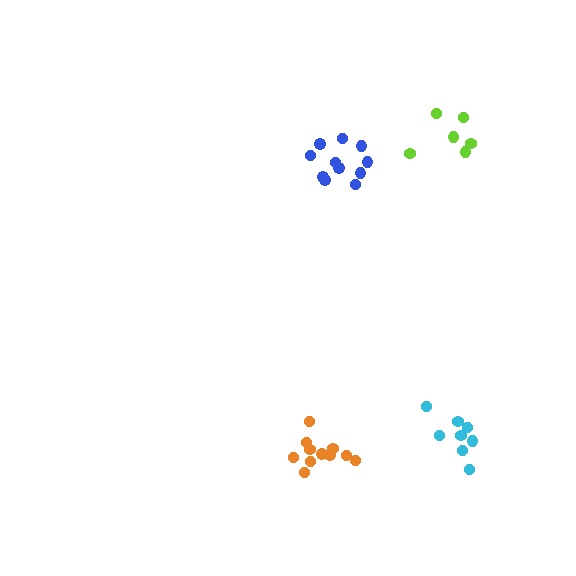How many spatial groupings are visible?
There are 4 spatial groupings.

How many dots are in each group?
Group 1: 6 dots, Group 2: 8 dots, Group 3: 11 dots, Group 4: 11 dots (36 total).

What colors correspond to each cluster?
The clusters are colored: lime, cyan, blue, orange.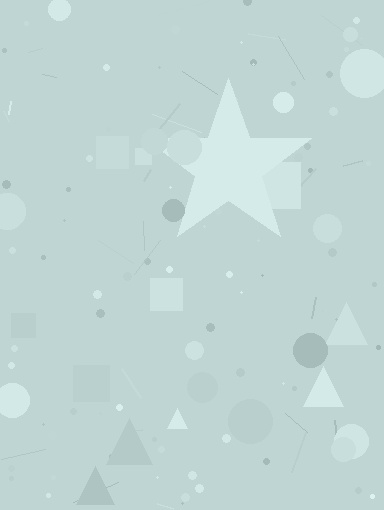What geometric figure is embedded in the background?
A star is embedded in the background.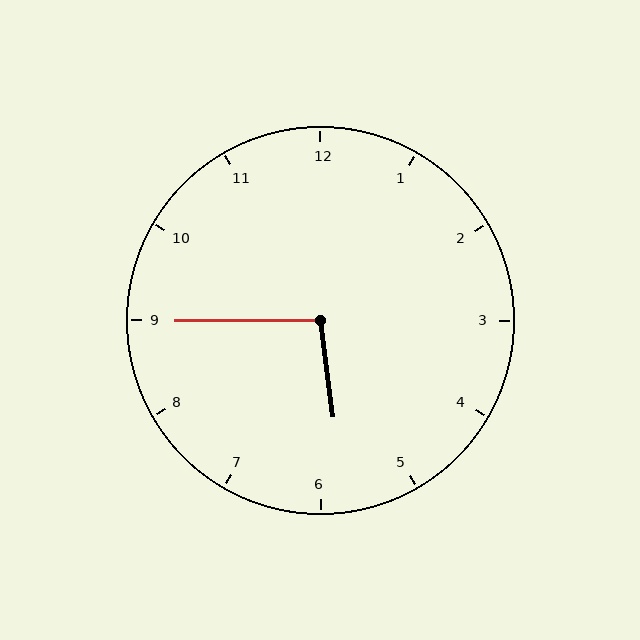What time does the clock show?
5:45.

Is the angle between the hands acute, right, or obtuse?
It is obtuse.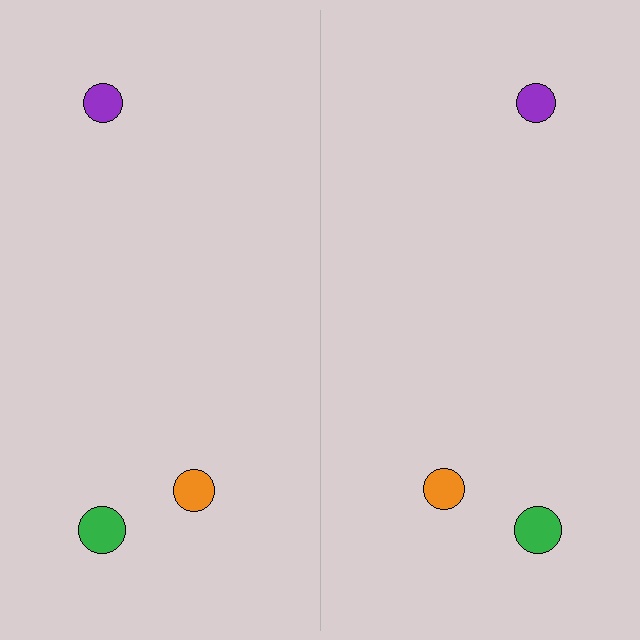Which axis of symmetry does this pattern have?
The pattern has a vertical axis of symmetry running through the center of the image.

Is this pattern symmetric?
Yes, this pattern has bilateral (reflection) symmetry.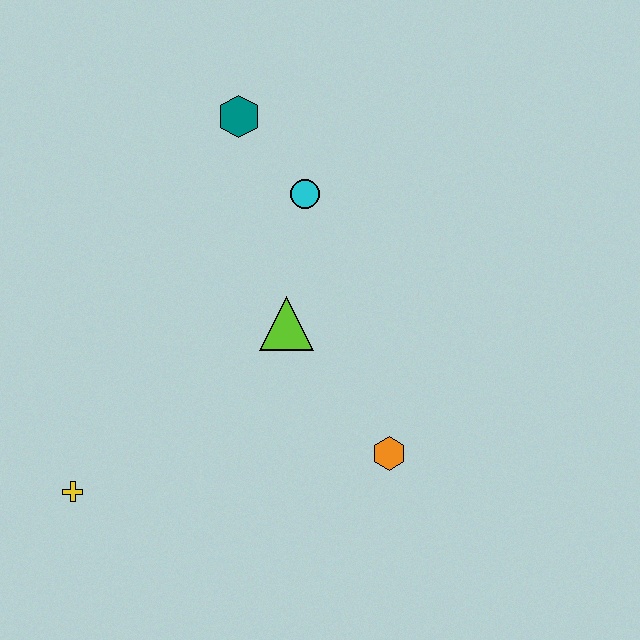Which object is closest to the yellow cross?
The lime triangle is closest to the yellow cross.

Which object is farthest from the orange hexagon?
The teal hexagon is farthest from the orange hexagon.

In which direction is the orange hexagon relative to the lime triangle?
The orange hexagon is below the lime triangle.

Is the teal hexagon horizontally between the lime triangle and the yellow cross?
Yes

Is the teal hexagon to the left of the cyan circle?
Yes